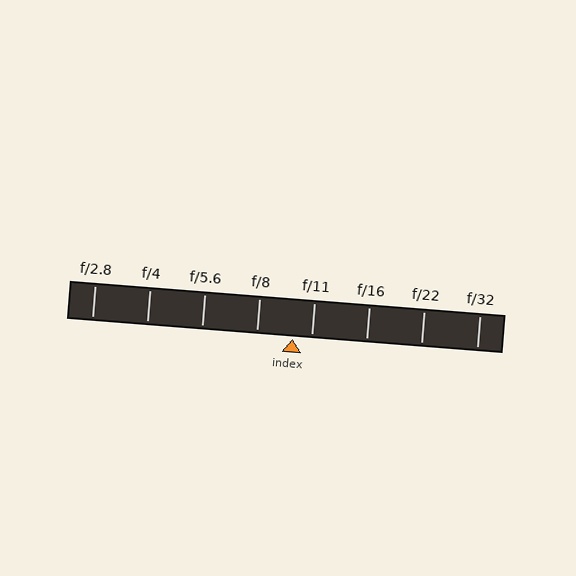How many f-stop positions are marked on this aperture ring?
There are 8 f-stop positions marked.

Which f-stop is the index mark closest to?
The index mark is closest to f/11.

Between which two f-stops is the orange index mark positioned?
The index mark is between f/8 and f/11.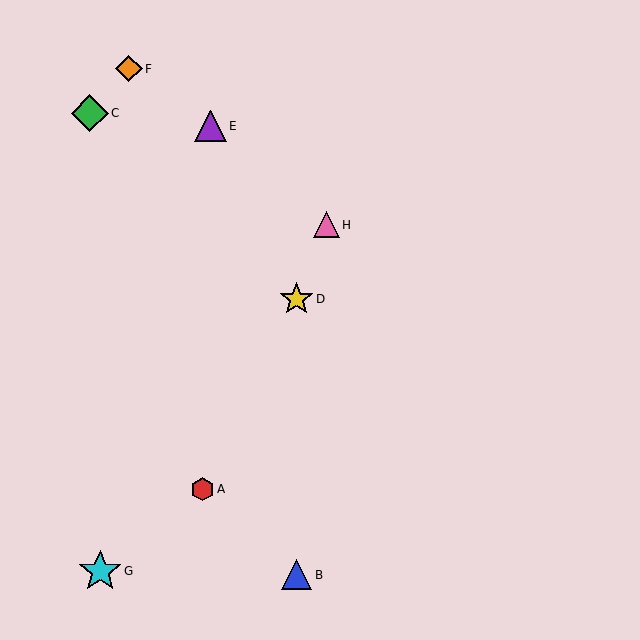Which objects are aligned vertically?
Objects B, D are aligned vertically.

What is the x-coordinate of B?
Object B is at x≈296.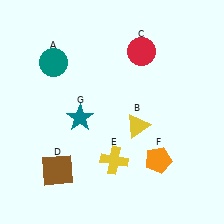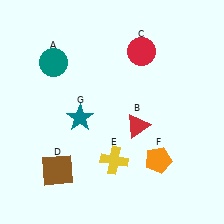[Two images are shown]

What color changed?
The triangle (B) changed from yellow in Image 1 to red in Image 2.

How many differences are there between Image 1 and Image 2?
There is 1 difference between the two images.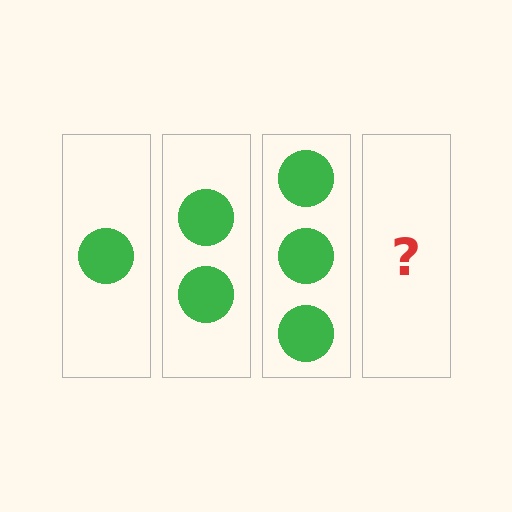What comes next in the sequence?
The next element should be 4 circles.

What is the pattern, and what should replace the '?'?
The pattern is that each step adds one more circle. The '?' should be 4 circles.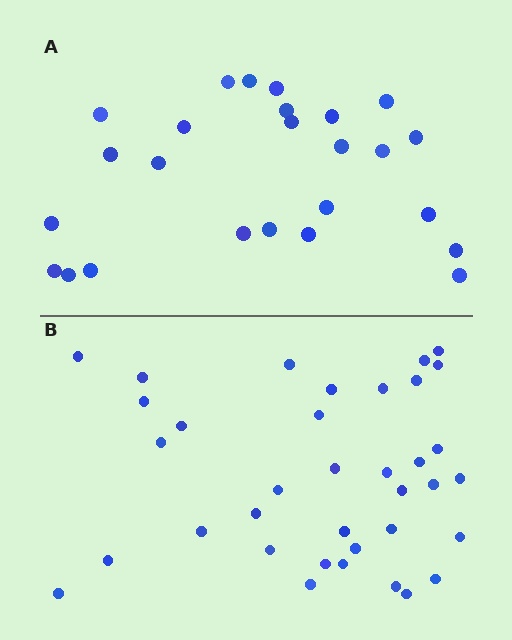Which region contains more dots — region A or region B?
Region B (the bottom region) has more dots.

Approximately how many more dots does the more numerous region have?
Region B has roughly 12 or so more dots than region A.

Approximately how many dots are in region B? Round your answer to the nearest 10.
About 40 dots. (The exact count is 36, which rounds to 40.)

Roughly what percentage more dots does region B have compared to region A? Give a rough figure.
About 45% more.